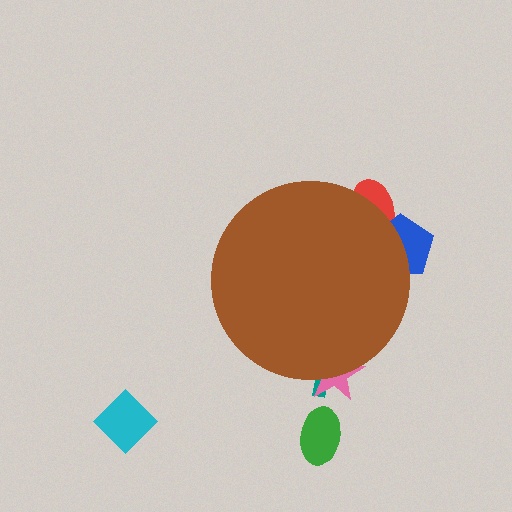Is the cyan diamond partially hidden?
No, the cyan diamond is fully visible.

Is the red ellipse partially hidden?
Yes, the red ellipse is partially hidden behind the brown circle.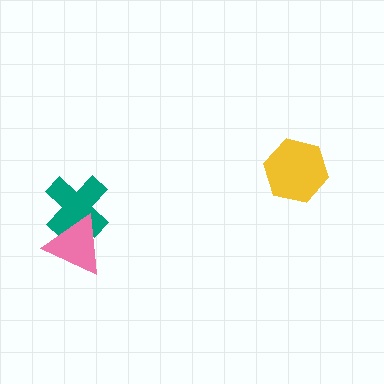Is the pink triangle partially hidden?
No, no other shape covers it.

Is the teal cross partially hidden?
Yes, it is partially covered by another shape.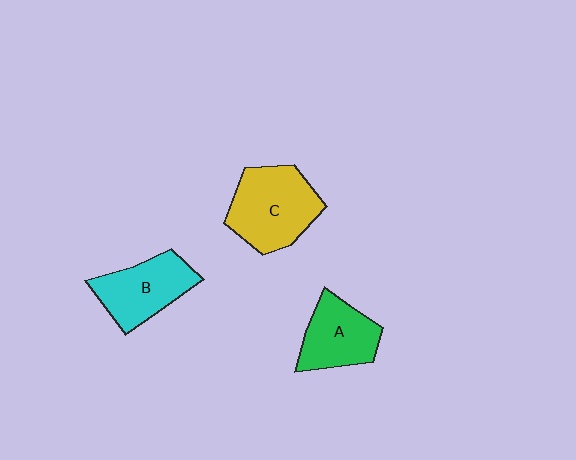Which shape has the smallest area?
Shape A (green).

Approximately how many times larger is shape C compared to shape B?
Approximately 1.2 times.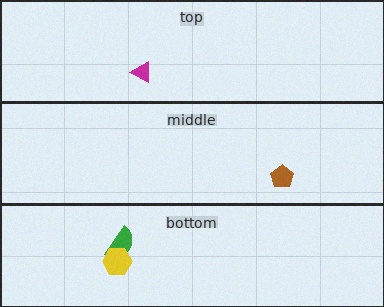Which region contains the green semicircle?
The bottom region.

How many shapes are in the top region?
1.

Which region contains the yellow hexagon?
The bottom region.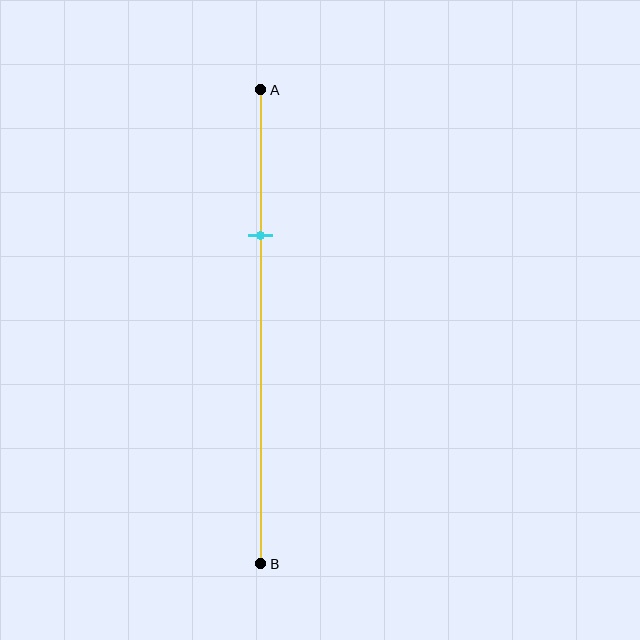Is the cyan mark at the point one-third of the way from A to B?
Yes, the mark is approximately at the one-third point.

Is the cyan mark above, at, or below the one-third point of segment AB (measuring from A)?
The cyan mark is approximately at the one-third point of segment AB.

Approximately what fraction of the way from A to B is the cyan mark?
The cyan mark is approximately 30% of the way from A to B.